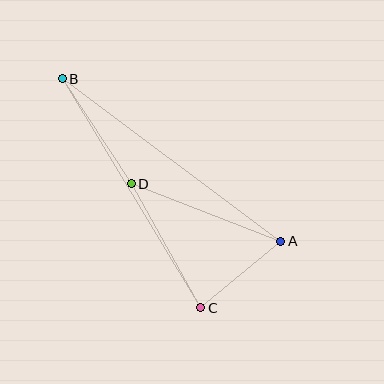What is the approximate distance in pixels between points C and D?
The distance between C and D is approximately 143 pixels.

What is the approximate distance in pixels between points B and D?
The distance between B and D is approximately 126 pixels.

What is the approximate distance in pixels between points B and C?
The distance between B and C is approximately 268 pixels.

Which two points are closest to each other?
Points A and C are closest to each other.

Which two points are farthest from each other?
Points A and B are farthest from each other.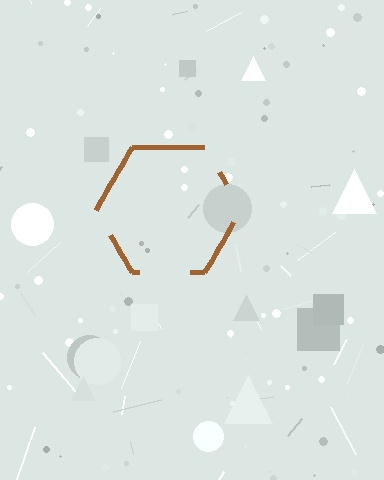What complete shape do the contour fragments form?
The contour fragments form a hexagon.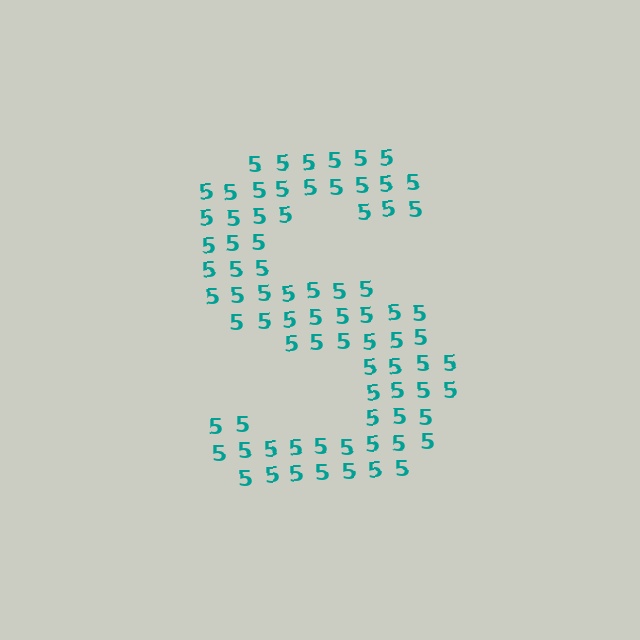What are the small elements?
The small elements are digit 5's.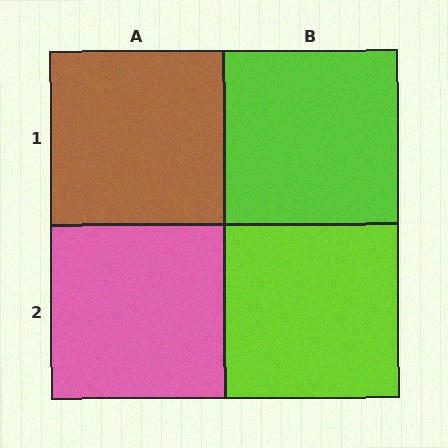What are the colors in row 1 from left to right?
Brown, lime.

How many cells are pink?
1 cell is pink.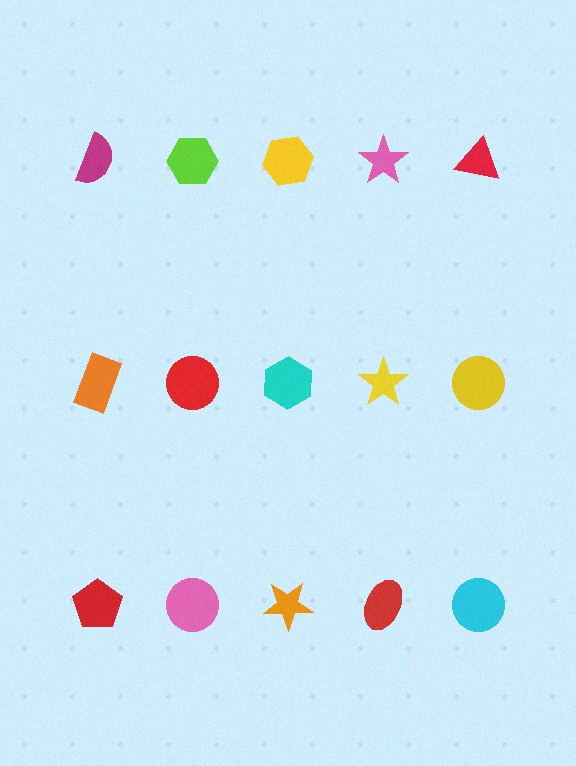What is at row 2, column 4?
A yellow star.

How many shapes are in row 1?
5 shapes.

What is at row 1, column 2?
A lime hexagon.